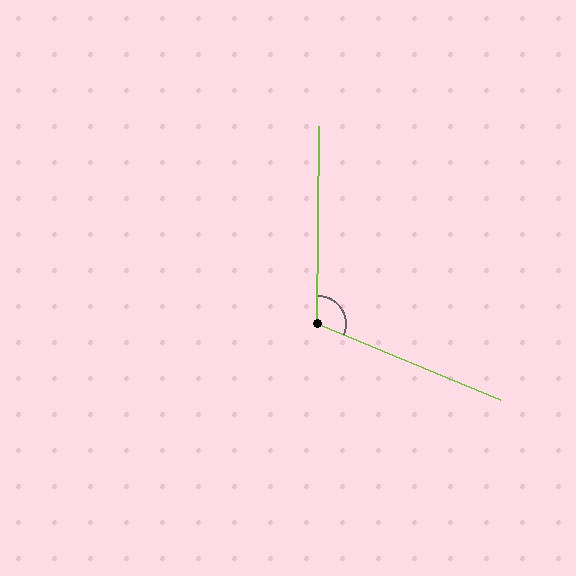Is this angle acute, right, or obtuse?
It is obtuse.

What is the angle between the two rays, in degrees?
Approximately 112 degrees.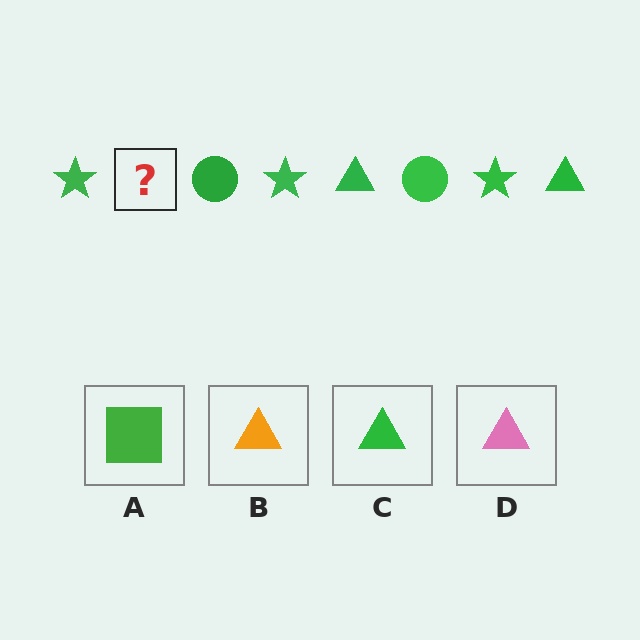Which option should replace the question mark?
Option C.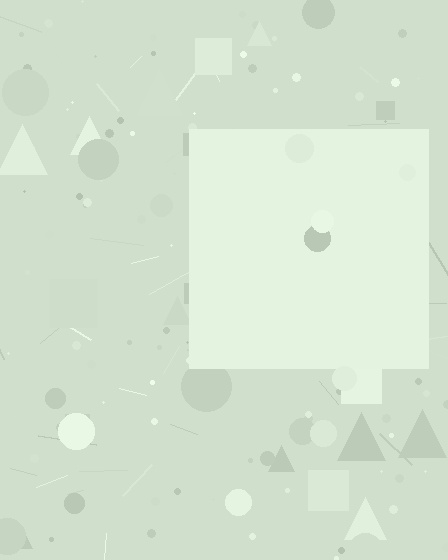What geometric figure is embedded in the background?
A square is embedded in the background.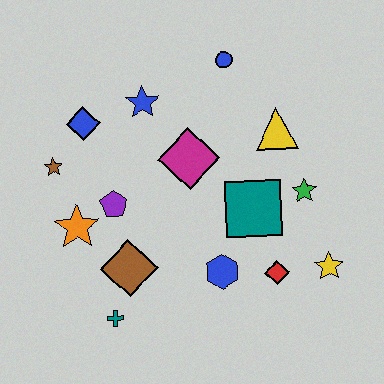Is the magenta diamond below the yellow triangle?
Yes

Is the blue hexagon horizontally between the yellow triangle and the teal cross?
Yes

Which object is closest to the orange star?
The purple pentagon is closest to the orange star.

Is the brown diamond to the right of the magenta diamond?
No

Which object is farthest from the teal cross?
The blue circle is farthest from the teal cross.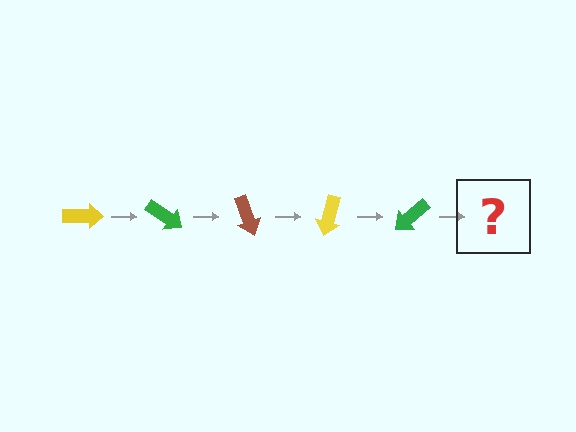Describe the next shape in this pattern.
It should be a brown arrow, rotated 175 degrees from the start.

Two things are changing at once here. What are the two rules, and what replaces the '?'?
The two rules are that it rotates 35 degrees each step and the color cycles through yellow, green, and brown. The '?' should be a brown arrow, rotated 175 degrees from the start.